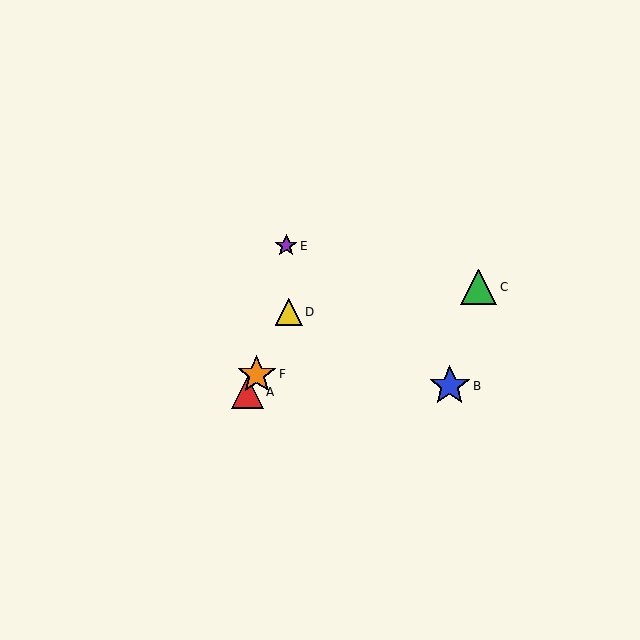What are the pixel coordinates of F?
Object F is at (257, 374).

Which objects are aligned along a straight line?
Objects A, D, F are aligned along a straight line.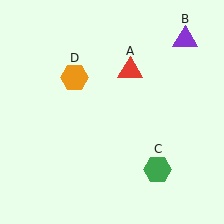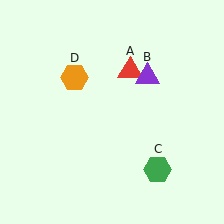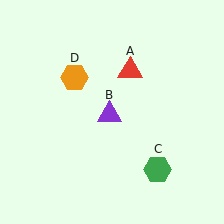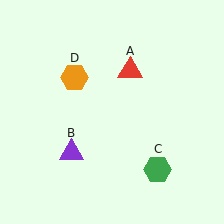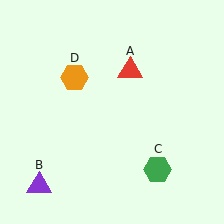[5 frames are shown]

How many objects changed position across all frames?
1 object changed position: purple triangle (object B).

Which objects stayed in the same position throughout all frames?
Red triangle (object A) and green hexagon (object C) and orange hexagon (object D) remained stationary.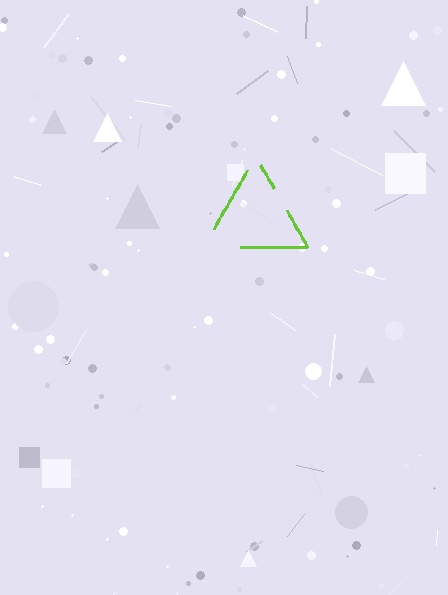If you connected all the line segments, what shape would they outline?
They would outline a triangle.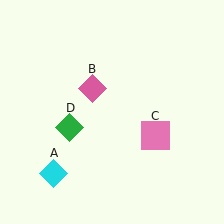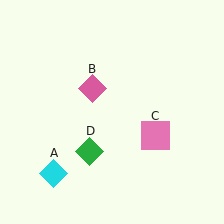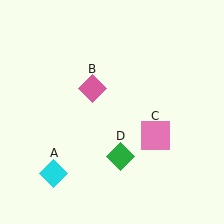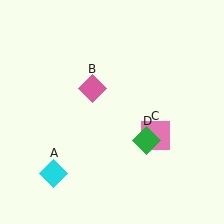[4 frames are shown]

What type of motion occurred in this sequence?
The green diamond (object D) rotated counterclockwise around the center of the scene.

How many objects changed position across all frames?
1 object changed position: green diamond (object D).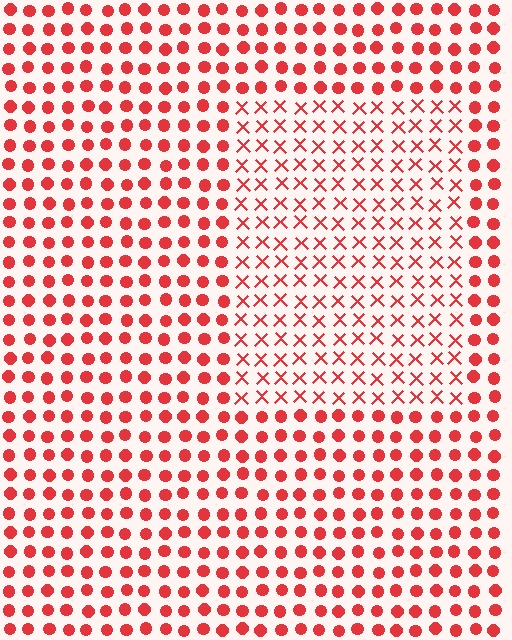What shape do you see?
I see a rectangle.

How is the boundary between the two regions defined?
The boundary is defined by a change in element shape: X marks inside vs. circles outside. All elements share the same color and spacing.